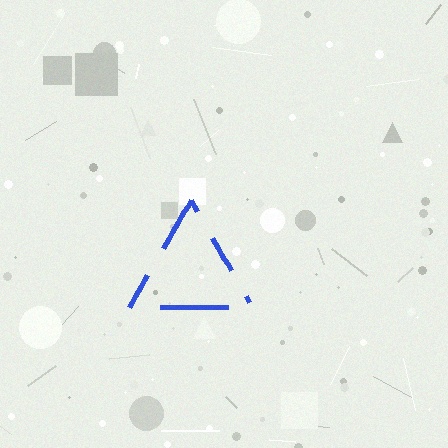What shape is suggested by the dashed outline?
The dashed outline suggests a triangle.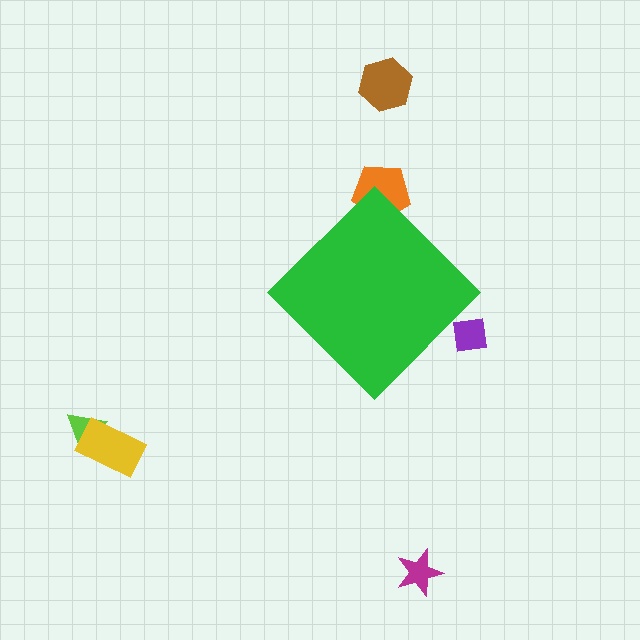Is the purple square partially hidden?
Yes, the purple square is partially hidden behind the green diamond.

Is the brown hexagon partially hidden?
No, the brown hexagon is fully visible.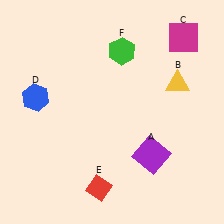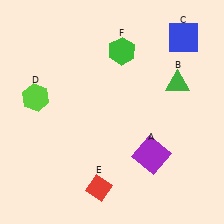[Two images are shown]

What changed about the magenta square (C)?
In Image 1, C is magenta. In Image 2, it changed to blue.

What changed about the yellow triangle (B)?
In Image 1, B is yellow. In Image 2, it changed to green.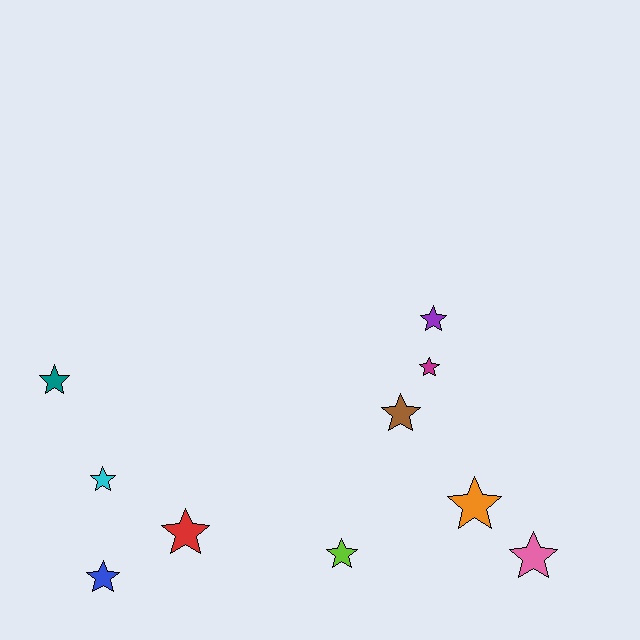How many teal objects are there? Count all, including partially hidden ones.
There is 1 teal object.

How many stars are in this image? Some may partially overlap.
There are 10 stars.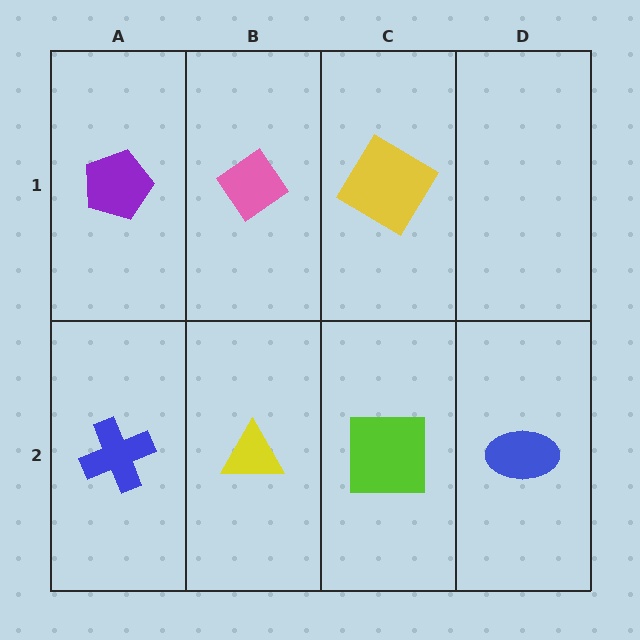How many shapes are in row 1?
3 shapes.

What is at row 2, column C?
A lime square.